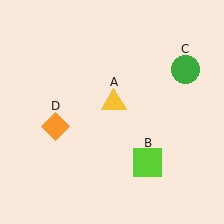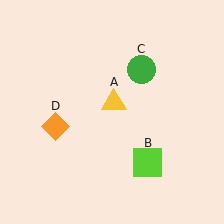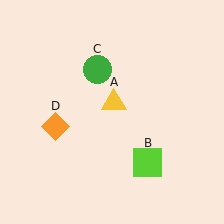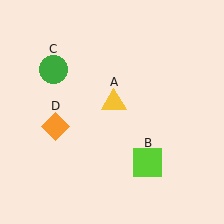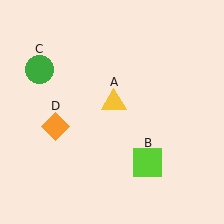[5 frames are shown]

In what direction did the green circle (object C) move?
The green circle (object C) moved left.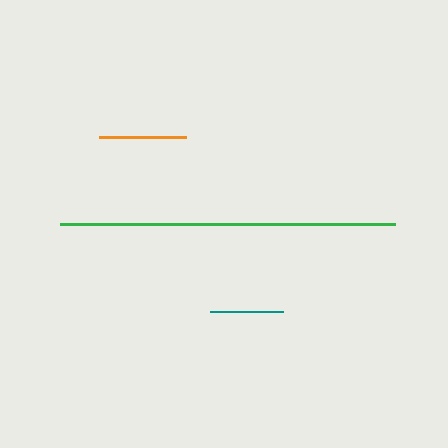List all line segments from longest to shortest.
From longest to shortest: green, orange, teal.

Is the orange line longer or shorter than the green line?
The green line is longer than the orange line.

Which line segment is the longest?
The green line is the longest at approximately 335 pixels.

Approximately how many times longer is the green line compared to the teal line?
The green line is approximately 4.6 times the length of the teal line.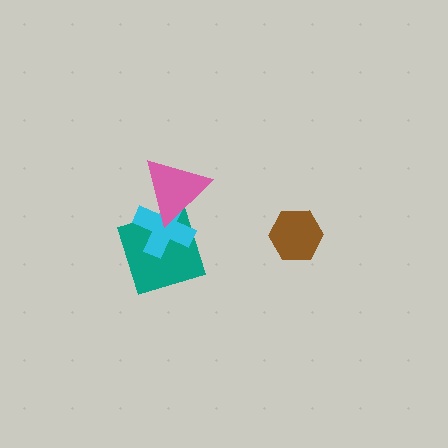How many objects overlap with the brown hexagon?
0 objects overlap with the brown hexagon.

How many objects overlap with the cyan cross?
2 objects overlap with the cyan cross.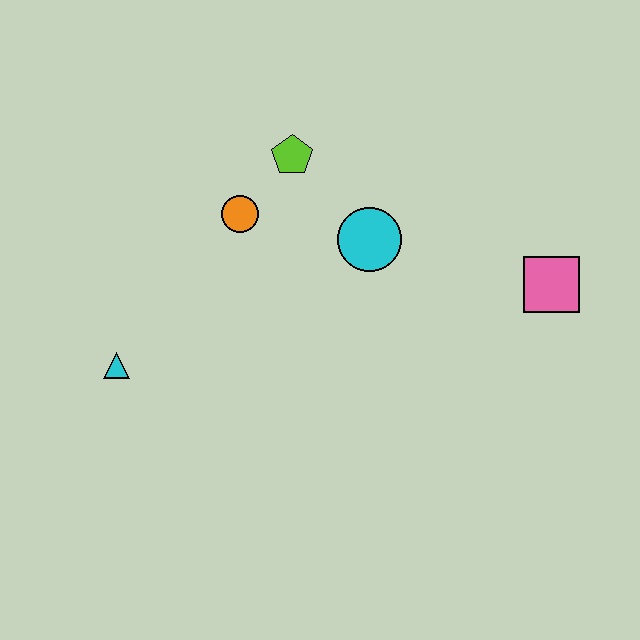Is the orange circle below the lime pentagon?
Yes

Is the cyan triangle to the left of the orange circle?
Yes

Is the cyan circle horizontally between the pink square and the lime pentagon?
Yes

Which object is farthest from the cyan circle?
The cyan triangle is farthest from the cyan circle.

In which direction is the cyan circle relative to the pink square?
The cyan circle is to the left of the pink square.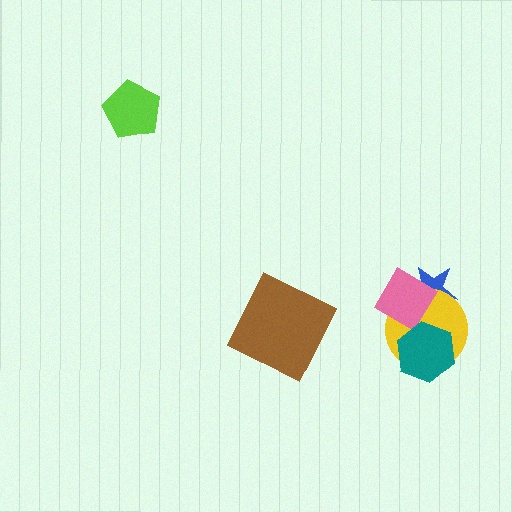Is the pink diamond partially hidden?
Yes, it is partially covered by another shape.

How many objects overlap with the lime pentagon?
0 objects overlap with the lime pentagon.